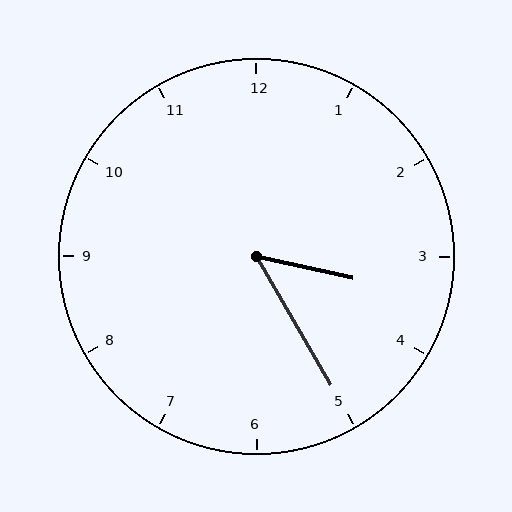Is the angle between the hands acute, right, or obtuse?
It is acute.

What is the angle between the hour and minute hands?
Approximately 48 degrees.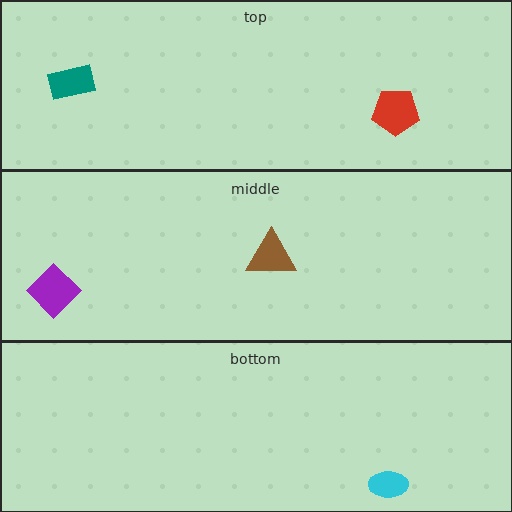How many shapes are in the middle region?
2.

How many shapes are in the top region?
2.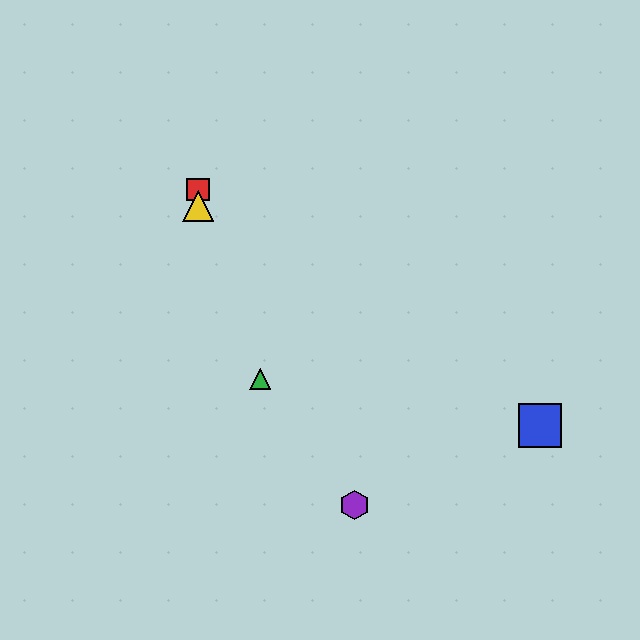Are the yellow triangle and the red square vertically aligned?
Yes, both are at x≈198.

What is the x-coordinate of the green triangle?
The green triangle is at x≈260.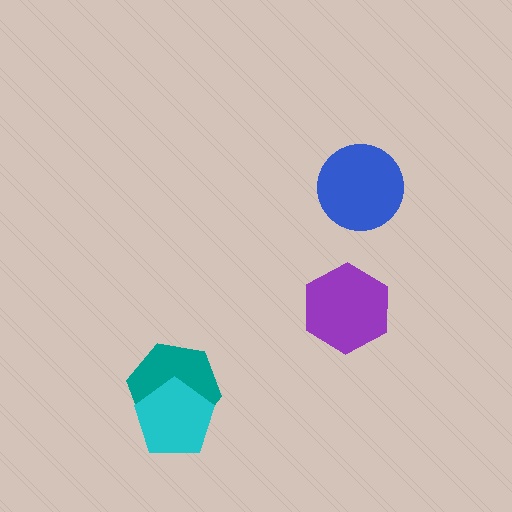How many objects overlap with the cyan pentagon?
1 object overlaps with the cyan pentagon.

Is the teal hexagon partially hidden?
Yes, it is partially covered by another shape.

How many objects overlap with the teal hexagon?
1 object overlaps with the teal hexagon.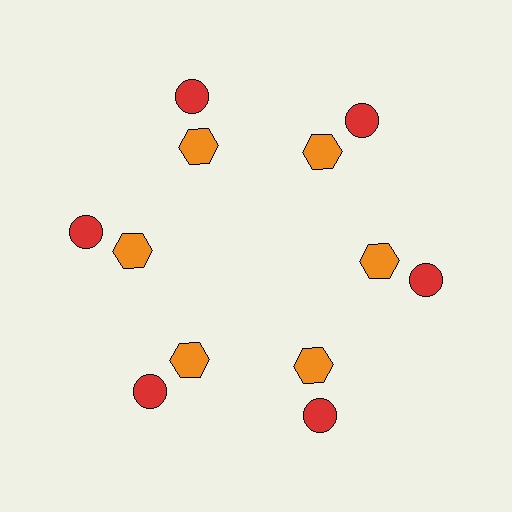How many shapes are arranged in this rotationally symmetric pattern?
There are 12 shapes, arranged in 6 groups of 2.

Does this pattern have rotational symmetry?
Yes, this pattern has 6-fold rotational symmetry. It looks the same after rotating 60 degrees around the center.